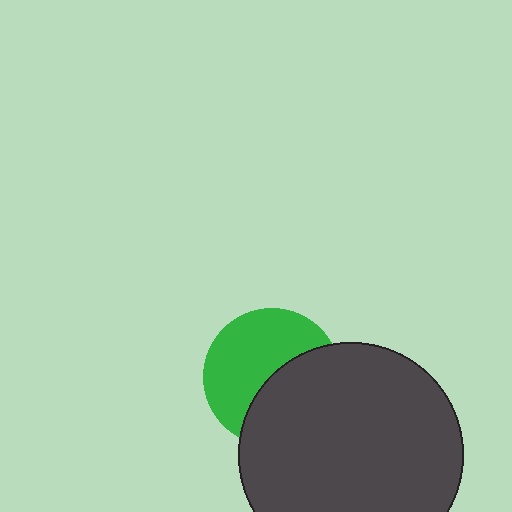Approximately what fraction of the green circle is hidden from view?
Roughly 45% of the green circle is hidden behind the dark gray circle.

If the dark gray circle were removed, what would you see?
You would see the complete green circle.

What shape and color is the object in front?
The object in front is a dark gray circle.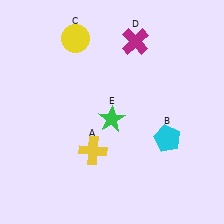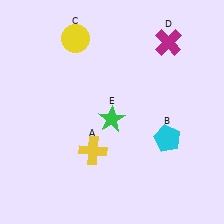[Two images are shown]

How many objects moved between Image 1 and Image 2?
1 object moved between the two images.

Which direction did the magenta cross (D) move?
The magenta cross (D) moved right.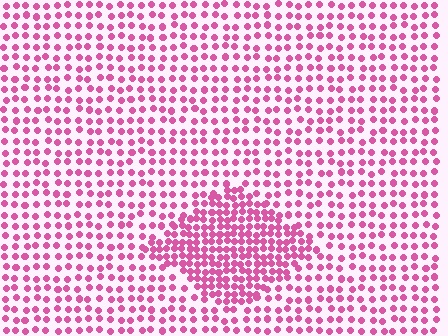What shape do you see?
I see a diamond.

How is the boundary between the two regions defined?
The boundary is defined by a change in element density (approximately 2.0x ratio). All elements are the same color, size, and shape.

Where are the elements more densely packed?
The elements are more densely packed inside the diamond boundary.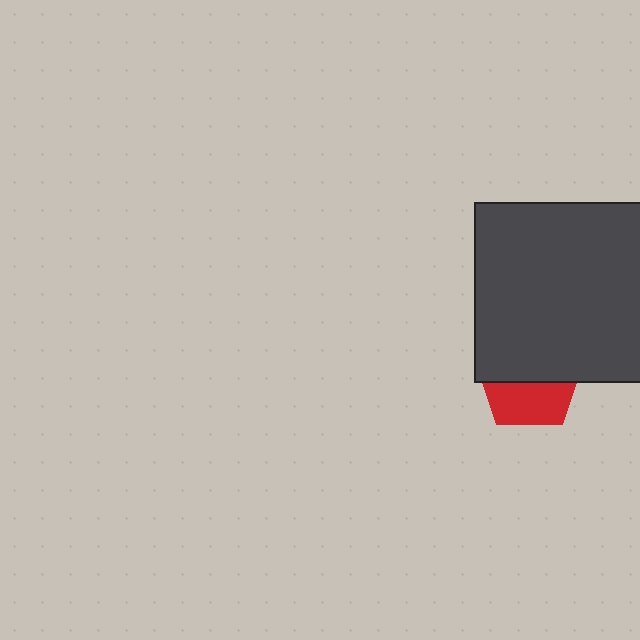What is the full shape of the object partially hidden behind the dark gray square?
The partially hidden object is a red pentagon.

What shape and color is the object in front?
The object in front is a dark gray square.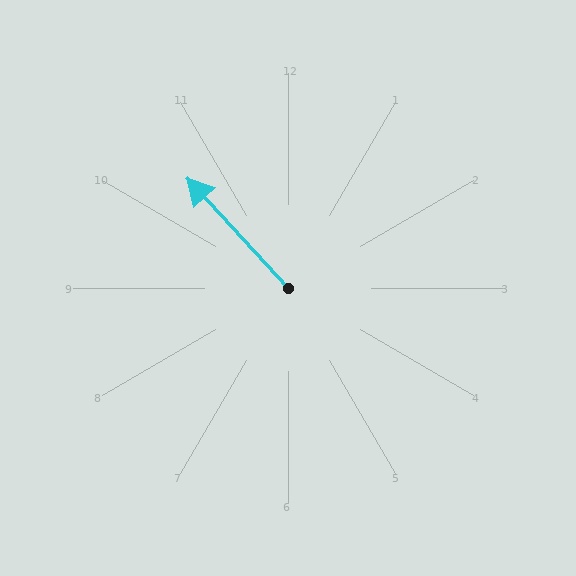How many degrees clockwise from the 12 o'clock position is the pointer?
Approximately 317 degrees.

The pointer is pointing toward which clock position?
Roughly 11 o'clock.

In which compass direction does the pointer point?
Northwest.